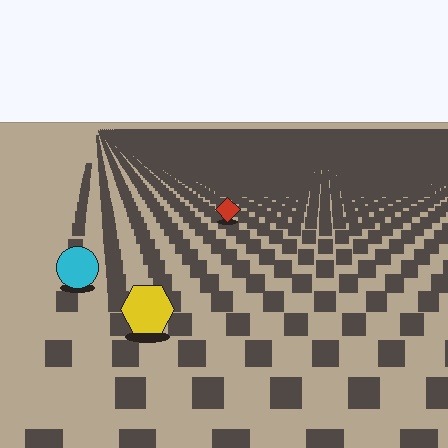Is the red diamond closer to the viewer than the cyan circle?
No. The cyan circle is closer — you can tell from the texture gradient: the ground texture is coarser near it.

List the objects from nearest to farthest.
From nearest to farthest: the yellow hexagon, the cyan circle, the red diamond.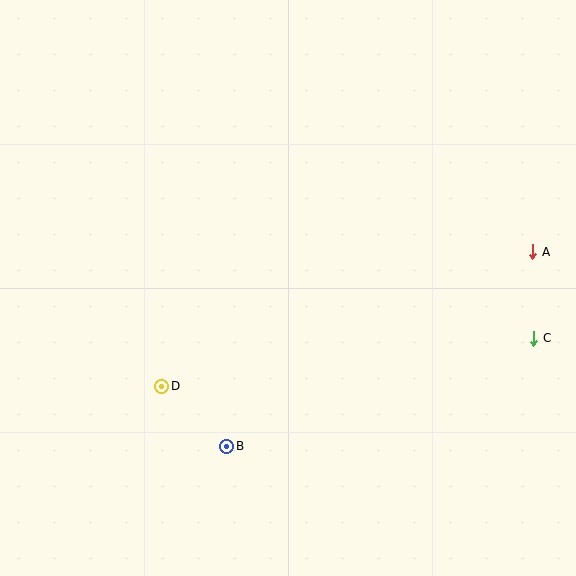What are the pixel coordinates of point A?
Point A is at (533, 252).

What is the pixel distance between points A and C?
The distance between A and C is 86 pixels.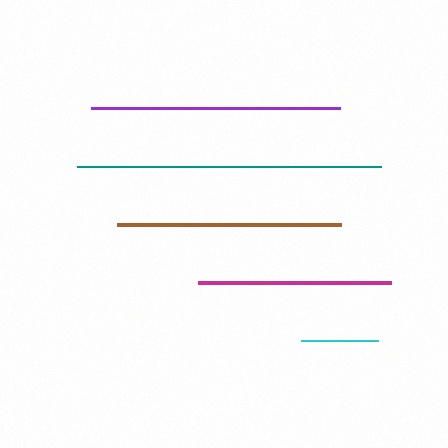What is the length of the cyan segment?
The cyan segment is approximately 77 pixels long.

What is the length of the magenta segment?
The magenta segment is approximately 193 pixels long.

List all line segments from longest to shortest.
From longest to shortest: teal, purple, brown, magenta, cyan.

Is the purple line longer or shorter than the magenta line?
The purple line is longer than the magenta line.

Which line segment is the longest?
The teal line is the longest at approximately 304 pixels.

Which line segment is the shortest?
The cyan line is the shortest at approximately 77 pixels.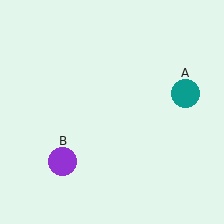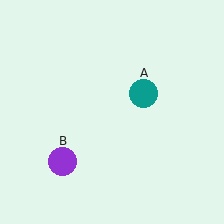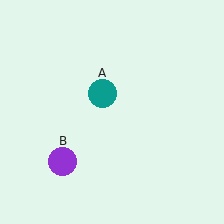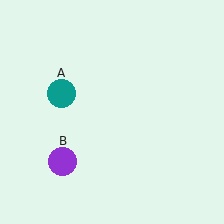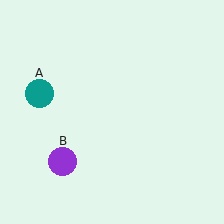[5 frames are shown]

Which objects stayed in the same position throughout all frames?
Purple circle (object B) remained stationary.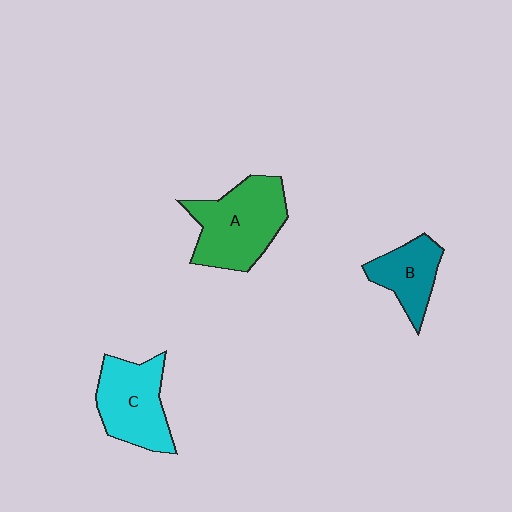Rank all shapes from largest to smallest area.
From largest to smallest: A (green), C (cyan), B (teal).